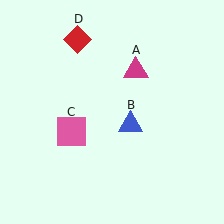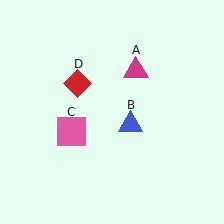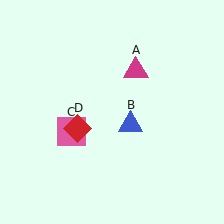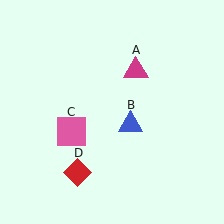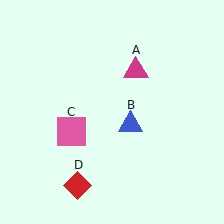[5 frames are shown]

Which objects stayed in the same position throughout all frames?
Magenta triangle (object A) and blue triangle (object B) and pink square (object C) remained stationary.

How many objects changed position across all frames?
1 object changed position: red diamond (object D).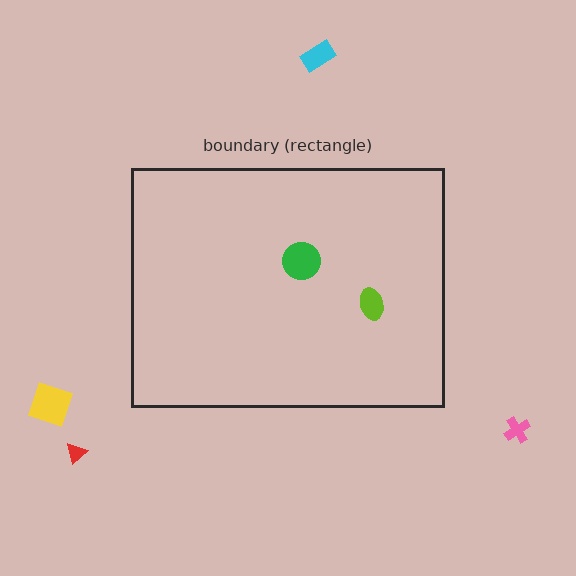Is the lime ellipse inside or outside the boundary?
Inside.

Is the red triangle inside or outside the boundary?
Outside.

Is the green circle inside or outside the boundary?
Inside.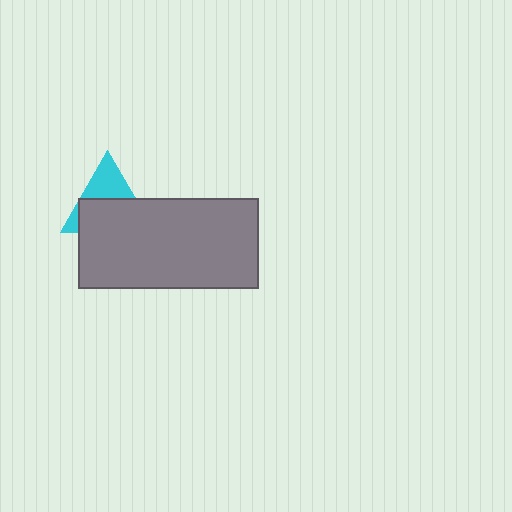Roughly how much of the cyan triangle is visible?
A small part of it is visible (roughly 40%).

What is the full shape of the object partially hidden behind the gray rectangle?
The partially hidden object is a cyan triangle.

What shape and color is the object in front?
The object in front is a gray rectangle.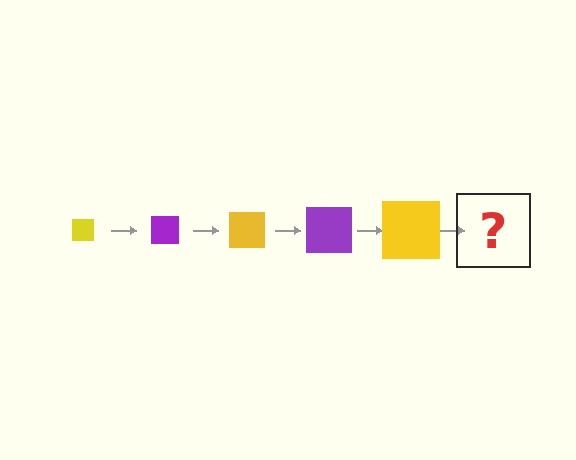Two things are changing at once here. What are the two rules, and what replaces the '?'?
The two rules are that the square grows larger each step and the color cycles through yellow and purple. The '?' should be a purple square, larger than the previous one.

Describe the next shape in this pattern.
It should be a purple square, larger than the previous one.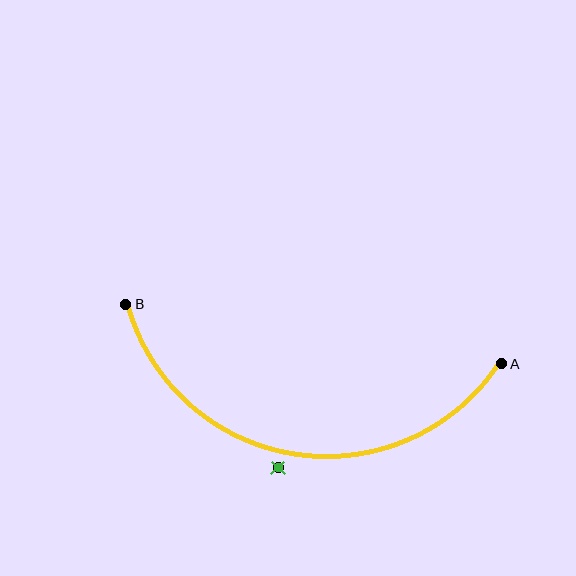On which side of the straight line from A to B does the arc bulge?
The arc bulges below the straight line connecting A and B.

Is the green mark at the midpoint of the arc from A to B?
No — the green mark does not lie on the arc at all. It sits slightly outside the curve.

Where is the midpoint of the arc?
The arc midpoint is the point on the curve farthest from the straight line joining A and B. It sits below that line.